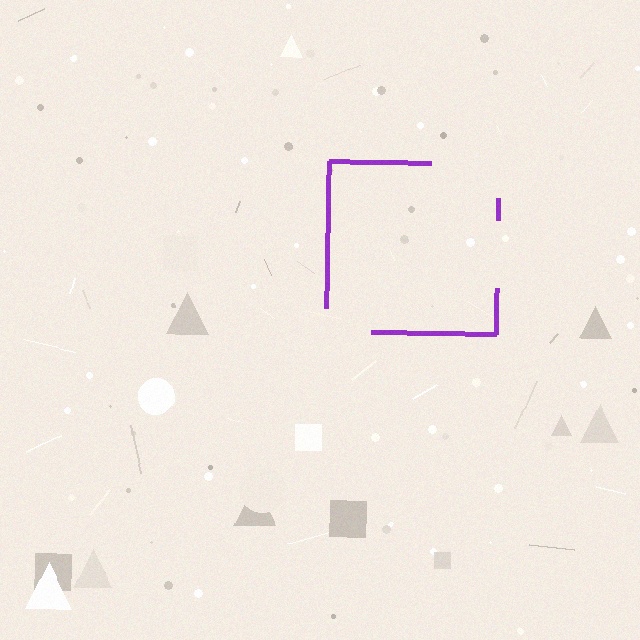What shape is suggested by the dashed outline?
The dashed outline suggests a square.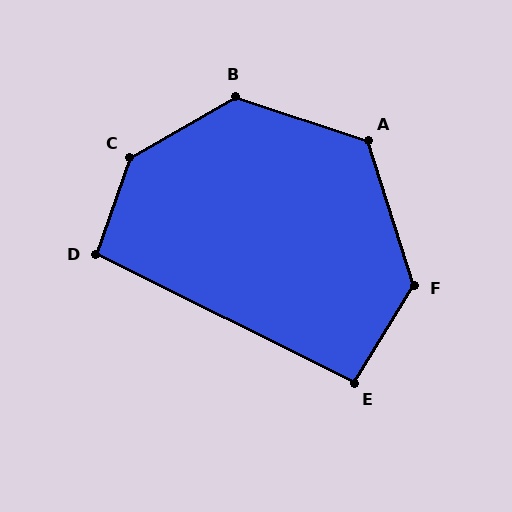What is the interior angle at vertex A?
Approximately 126 degrees (obtuse).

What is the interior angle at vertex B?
Approximately 132 degrees (obtuse).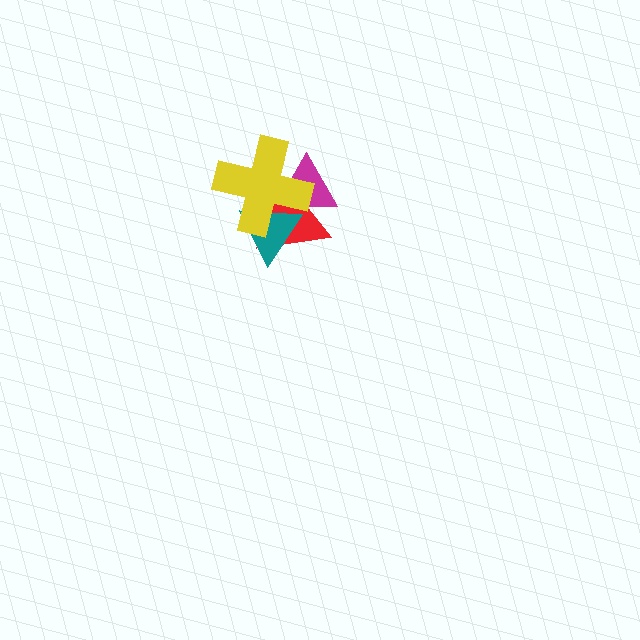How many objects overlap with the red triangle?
3 objects overlap with the red triangle.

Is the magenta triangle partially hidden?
Yes, it is partially covered by another shape.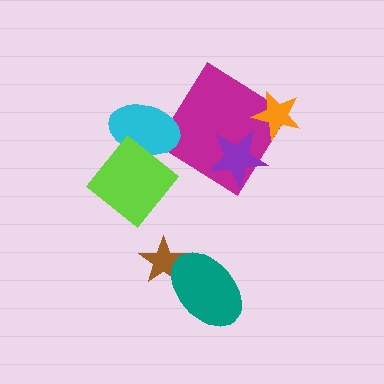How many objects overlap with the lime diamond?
1 object overlaps with the lime diamond.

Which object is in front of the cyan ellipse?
The lime diamond is in front of the cyan ellipse.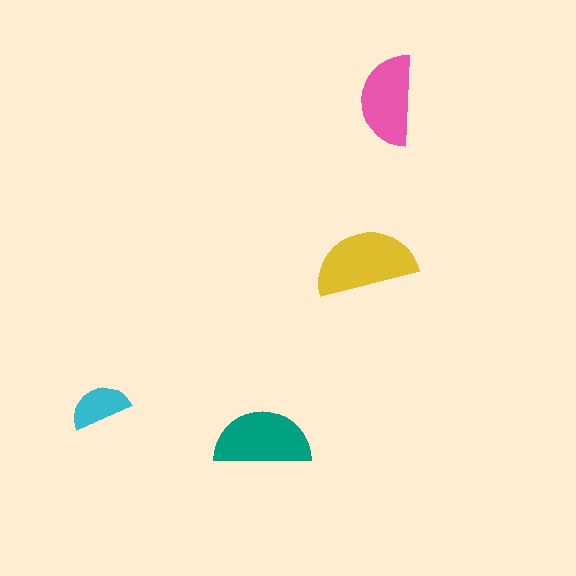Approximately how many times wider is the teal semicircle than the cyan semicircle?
About 1.5 times wider.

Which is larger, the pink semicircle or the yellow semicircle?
The yellow one.